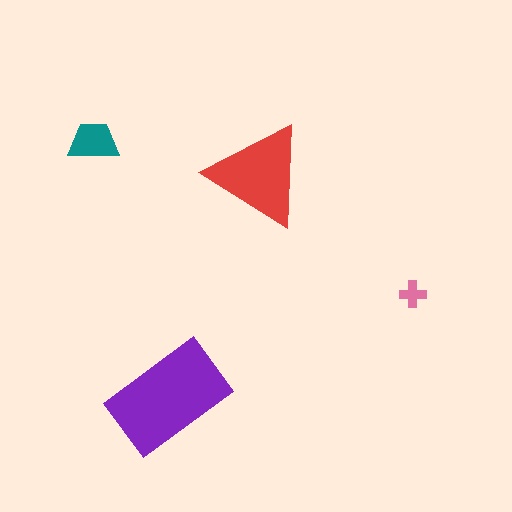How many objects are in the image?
There are 4 objects in the image.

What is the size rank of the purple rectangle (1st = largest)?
1st.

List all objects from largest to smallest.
The purple rectangle, the red triangle, the teal trapezoid, the pink cross.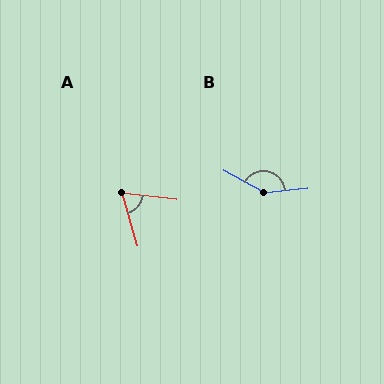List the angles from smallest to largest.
A (68°), B (146°).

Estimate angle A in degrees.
Approximately 68 degrees.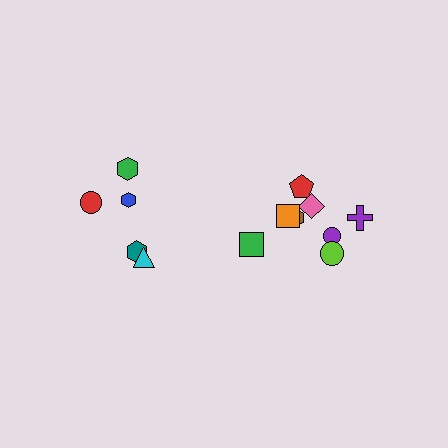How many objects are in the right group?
There are 8 objects.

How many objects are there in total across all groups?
There are 13 objects.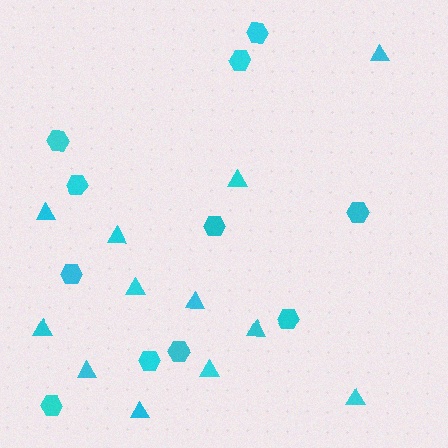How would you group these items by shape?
There are 2 groups: one group of triangles (12) and one group of hexagons (11).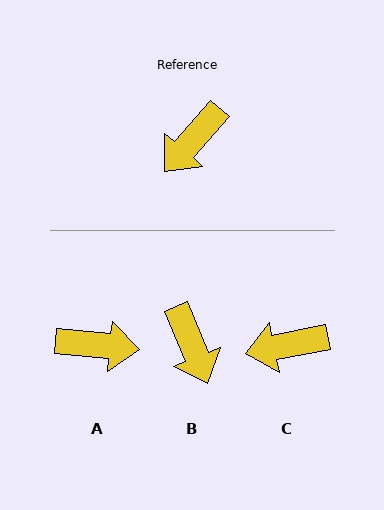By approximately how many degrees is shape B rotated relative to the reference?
Approximately 64 degrees counter-clockwise.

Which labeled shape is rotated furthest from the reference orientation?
A, about 126 degrees away.